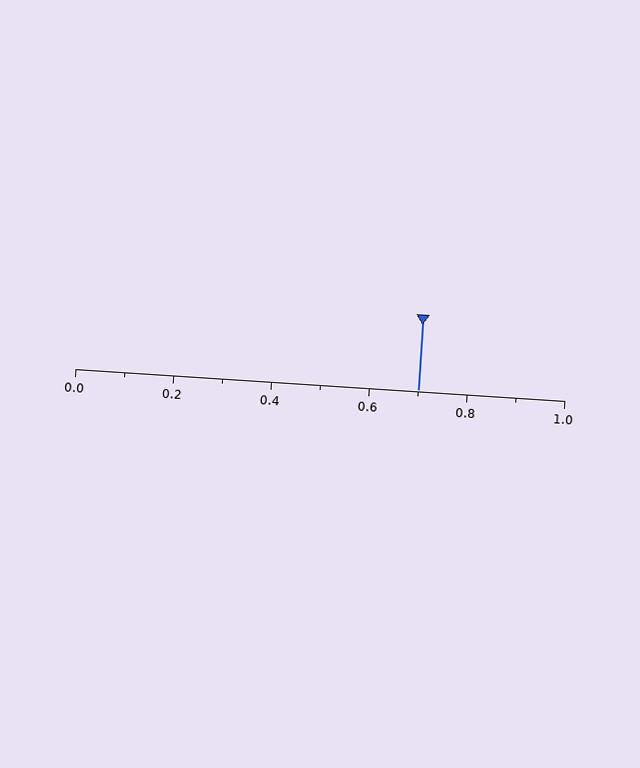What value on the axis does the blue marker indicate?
The marker indicates approximately 0.7.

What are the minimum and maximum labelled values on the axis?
The axis runs from 0.0 to 1.0.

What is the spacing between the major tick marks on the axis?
The major ticks are spaced 0.2 apart.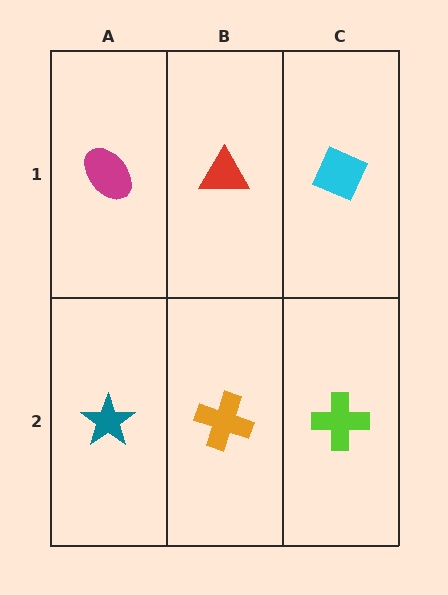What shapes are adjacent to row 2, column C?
A cyan diamond (row 1, column C), an orange cross (row 2, column B).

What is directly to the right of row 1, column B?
A cyan diamond.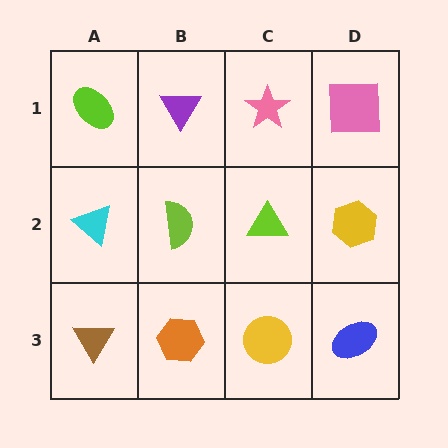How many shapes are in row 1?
4 shapes.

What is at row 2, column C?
A lime triangle.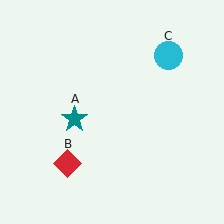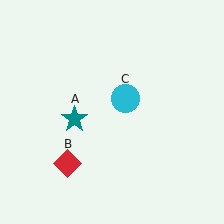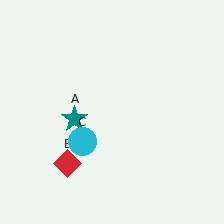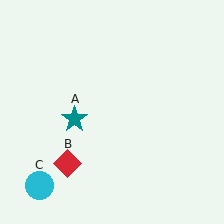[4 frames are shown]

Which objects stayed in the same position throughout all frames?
Teal star (object A) and red diamond (object B) remained stationary.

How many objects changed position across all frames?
1 object changed position: cyan circle (object C).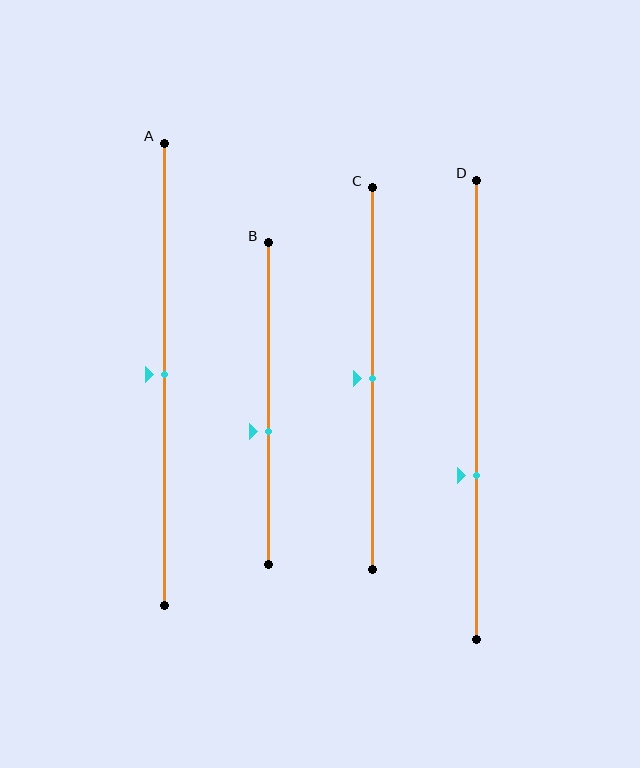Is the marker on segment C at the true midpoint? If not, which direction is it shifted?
Yes, the marker on segment C is at the true midpoint.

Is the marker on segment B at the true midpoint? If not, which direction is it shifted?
No, the marker on segment B is shifted downward by about 9% of the segment length.